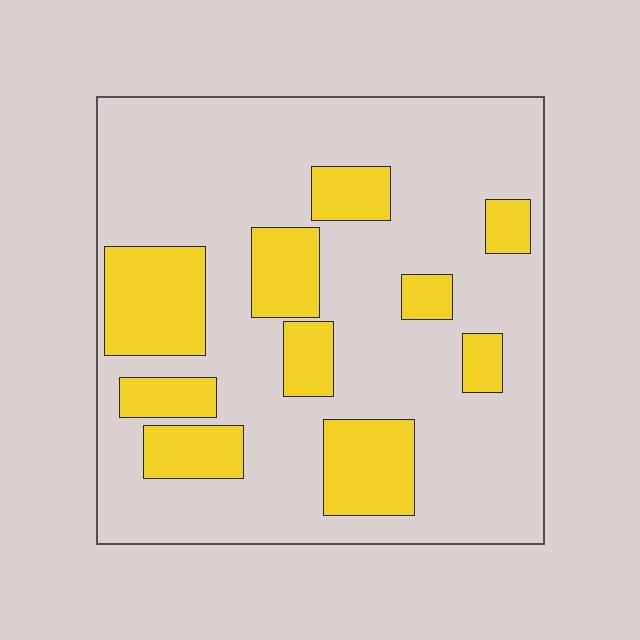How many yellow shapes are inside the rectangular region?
10.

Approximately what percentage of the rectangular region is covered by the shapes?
Approximately 25%.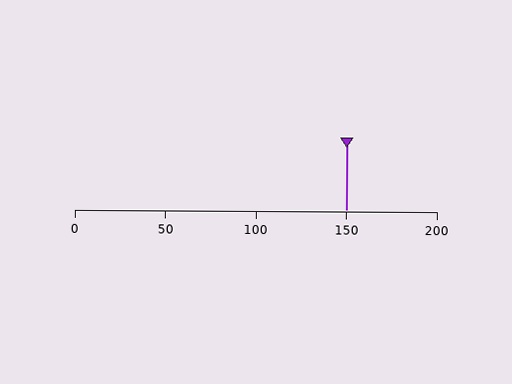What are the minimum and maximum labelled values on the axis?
The axis runs from 0 to 200.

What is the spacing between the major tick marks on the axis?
The major ticks are spaced 50 apart.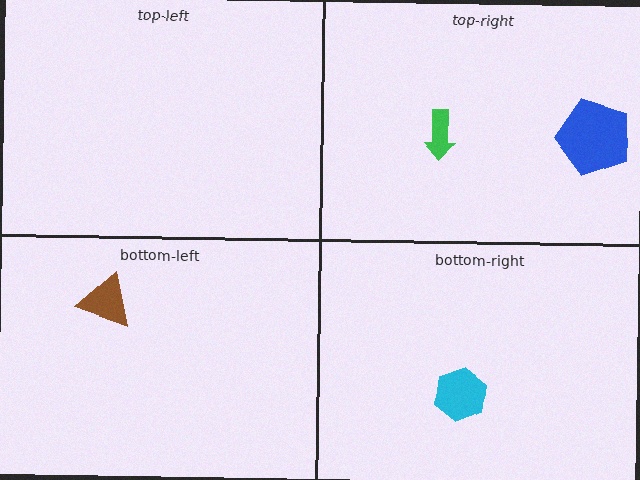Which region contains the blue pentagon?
The top-right region.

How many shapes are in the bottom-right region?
1.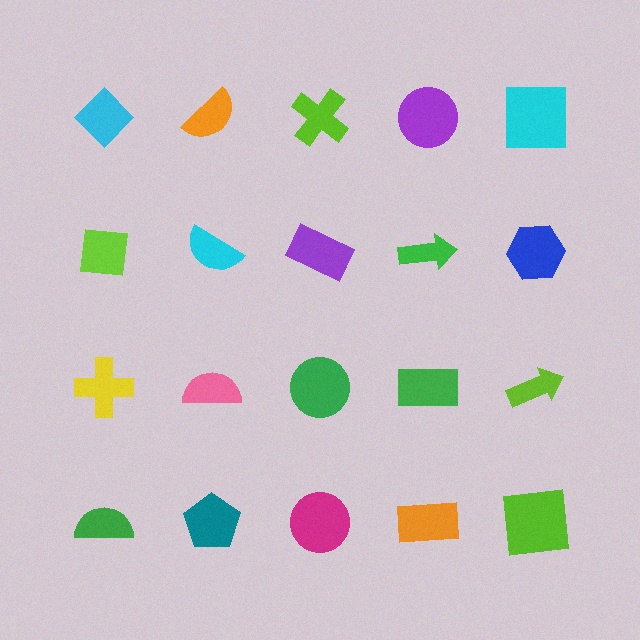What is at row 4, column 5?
A lime square.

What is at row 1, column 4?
A purple circle.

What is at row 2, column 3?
A purple rectangle.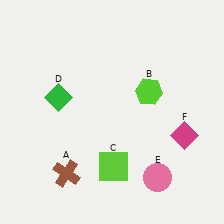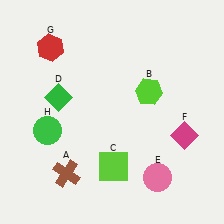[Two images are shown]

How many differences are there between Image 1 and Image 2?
There are 2 differences between the two images.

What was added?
A red hexagon (G), a green circle (H) were added in Image 2.